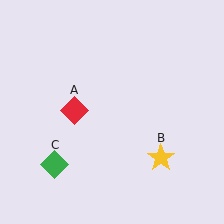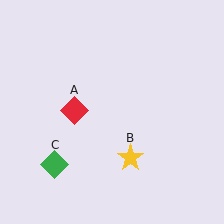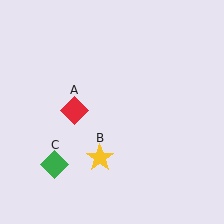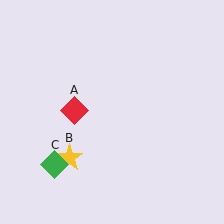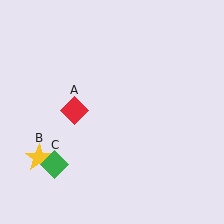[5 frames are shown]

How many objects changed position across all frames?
1 object changed position: yellow star (object B).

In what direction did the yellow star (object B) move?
The yellow star (object B) moved left.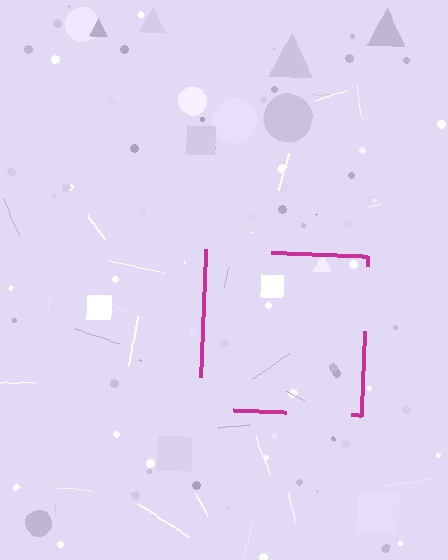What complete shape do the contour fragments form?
The contour fragments form a square.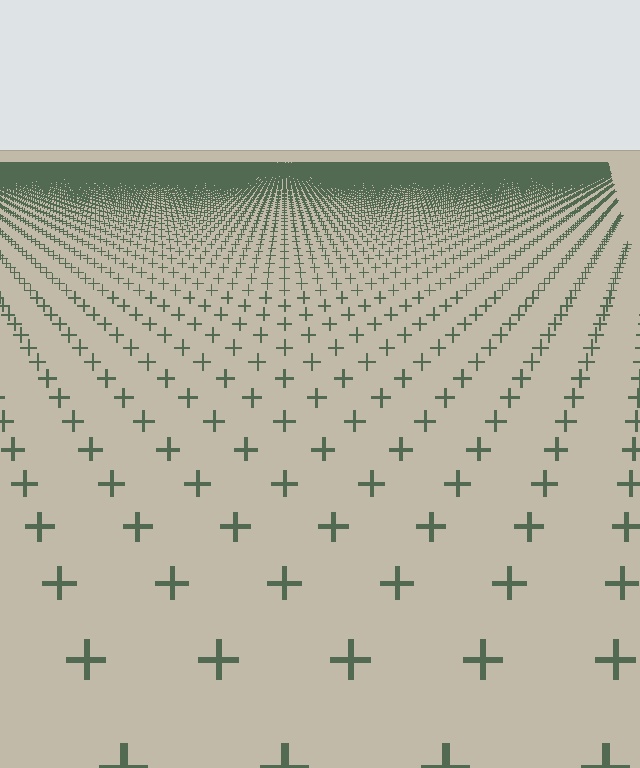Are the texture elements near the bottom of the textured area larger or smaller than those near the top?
Larger. Near the bottom, elements are closer to the viewer and appear at a bigger on-screen size.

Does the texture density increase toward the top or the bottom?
Density increases toward the top.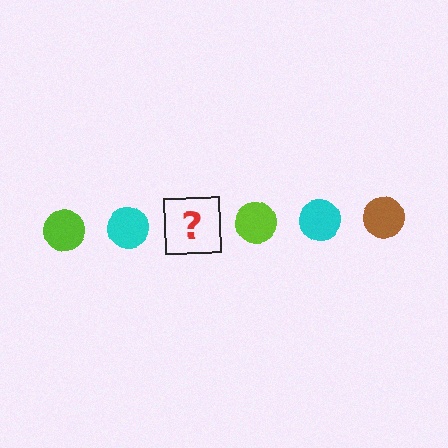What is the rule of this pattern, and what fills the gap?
The rule is that the pattern cycles through lime, cyan, brown circles. The gap should be filled with a brown circle.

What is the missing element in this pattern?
The missing element is a brown circle.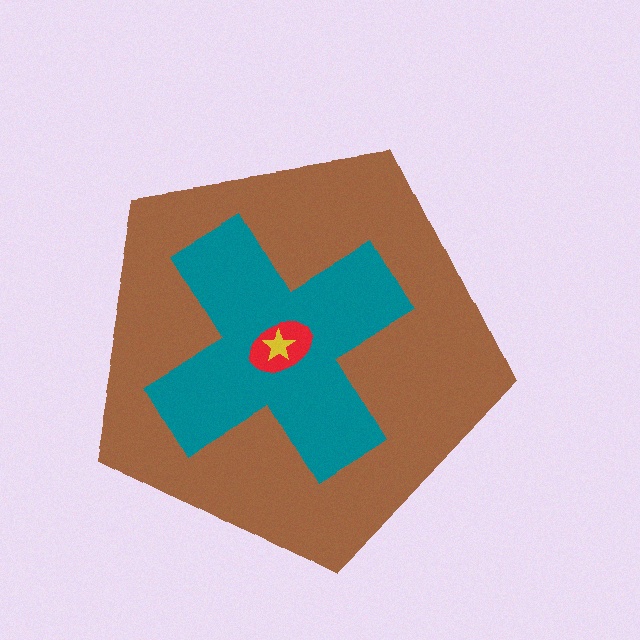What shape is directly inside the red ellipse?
The yellow star.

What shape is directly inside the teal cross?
The red ellipse.